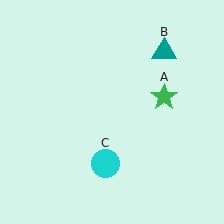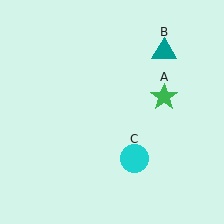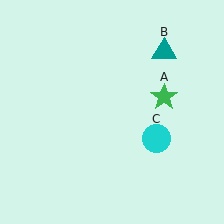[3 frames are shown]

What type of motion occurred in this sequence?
The cyan circle (object C) rotated counterclockwise around the center of the scene.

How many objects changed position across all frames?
1 object changed position: cyan circle (object C).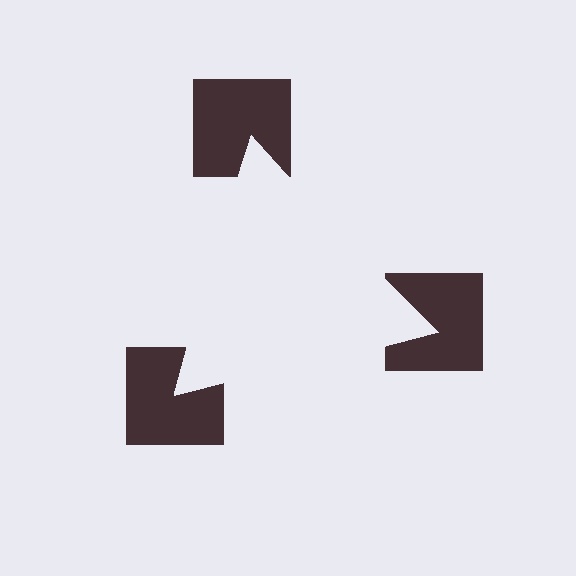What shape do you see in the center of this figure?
An illusory triangle — its edges are inferred from the aligned wedge cuts in the notched squares, not physically drawn.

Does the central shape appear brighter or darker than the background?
It typically appears slightly brighter than the background, even though no actual brightness change is drawn.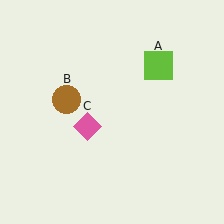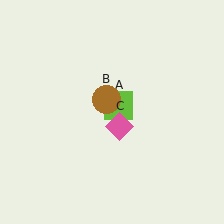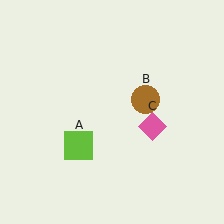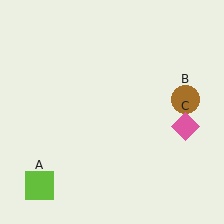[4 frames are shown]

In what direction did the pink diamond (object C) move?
The pink diamond (object C) moved right.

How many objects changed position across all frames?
3 objects changed position: lime square (object A), brown circle (object B), pink diamond (object C).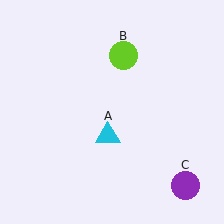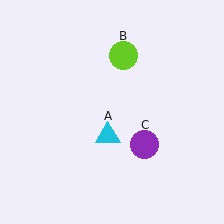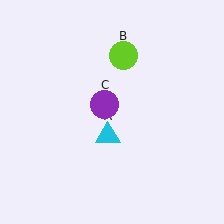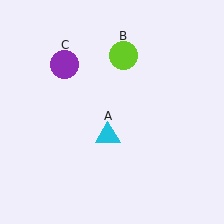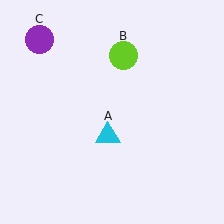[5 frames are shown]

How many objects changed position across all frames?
1 object changed position: purple circle (object C).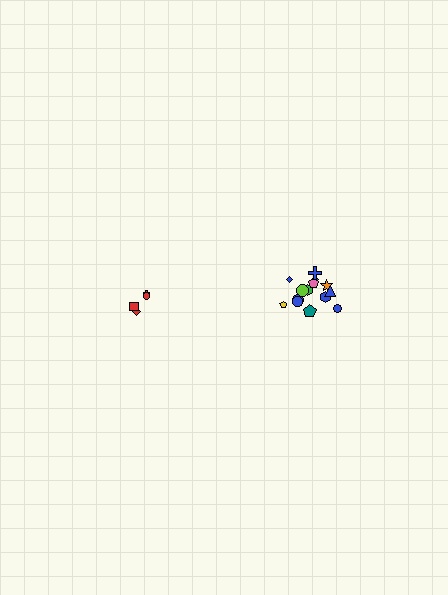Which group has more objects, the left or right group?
The right group.